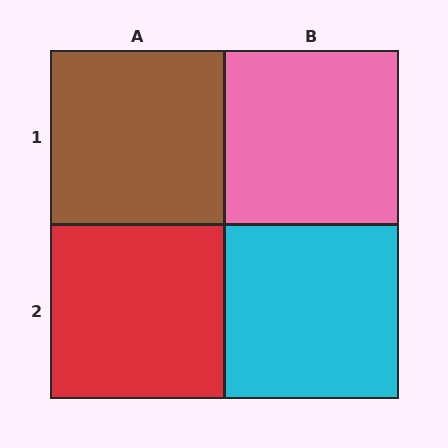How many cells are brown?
1 cell is brown.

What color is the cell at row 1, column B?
Pink.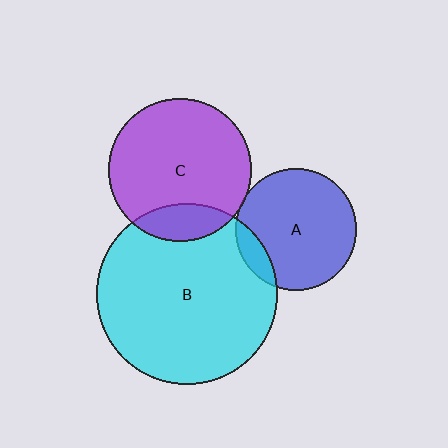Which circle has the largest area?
Circle B (cyan).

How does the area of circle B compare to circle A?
Approximately 2.2 times.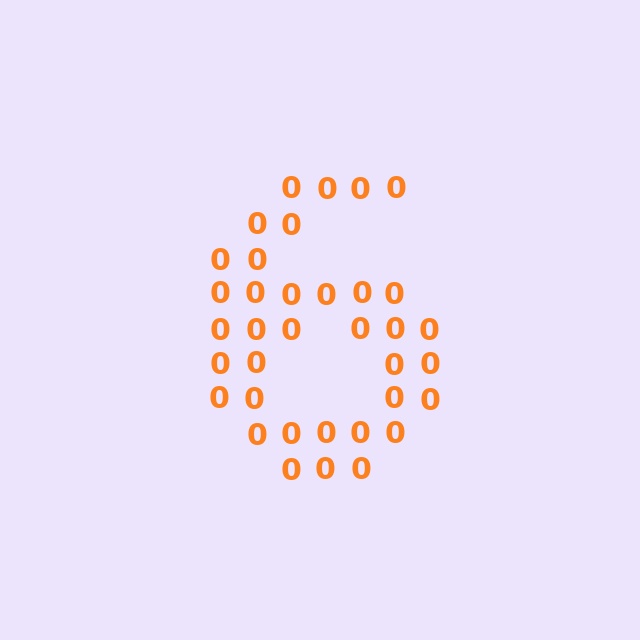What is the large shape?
The large shape is the digit 6.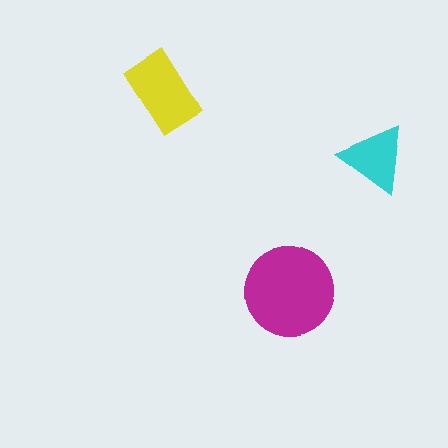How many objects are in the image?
There are 3 objects in the image.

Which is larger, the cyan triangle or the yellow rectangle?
The yellow rectangle.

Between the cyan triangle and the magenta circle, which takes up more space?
The magenta circle.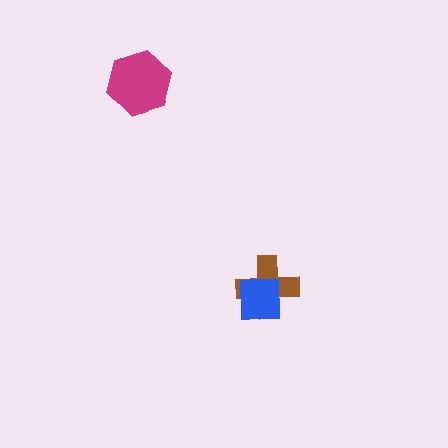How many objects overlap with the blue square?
1 object overlaps with the blue square.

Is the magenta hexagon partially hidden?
No, no other shape covers it.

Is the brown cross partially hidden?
Yes, it is partially covered by another shape.